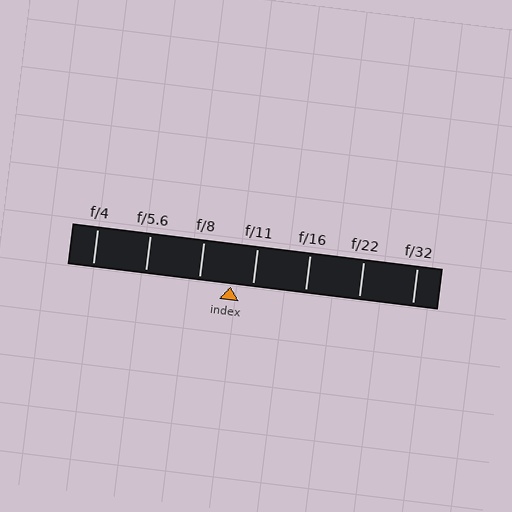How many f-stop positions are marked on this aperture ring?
There are 7 f-stop positions marked.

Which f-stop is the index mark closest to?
The index mark is closest to f/11.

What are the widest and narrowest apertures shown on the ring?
The widest aperture shown is f/4 and the narrowest is f/32.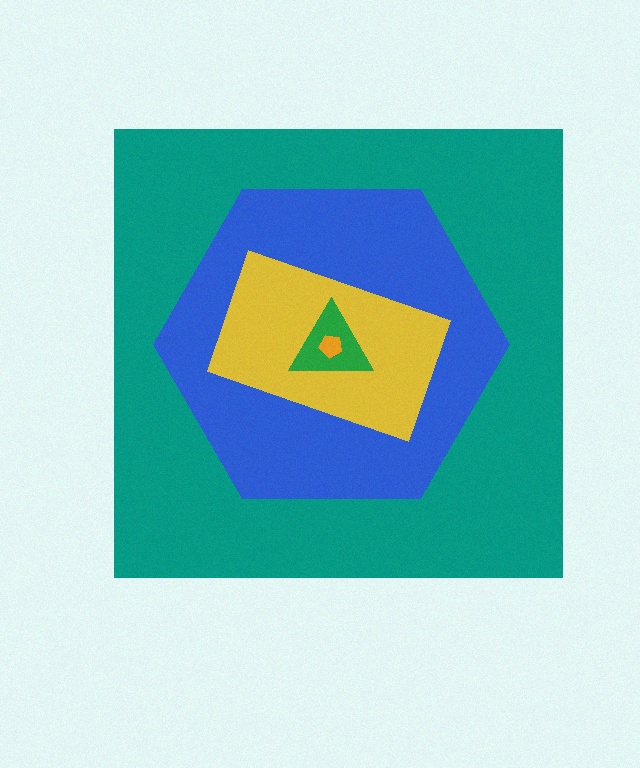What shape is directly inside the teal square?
The blue hexagon.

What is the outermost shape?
The teal square.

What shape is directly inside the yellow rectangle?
The green triangle.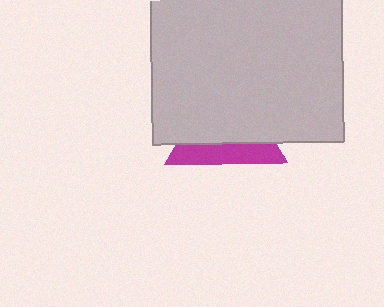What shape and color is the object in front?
The object in front is a light gray square.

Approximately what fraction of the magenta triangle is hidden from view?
Roughly 66% of the magenta triangle is hidden behind the light gray square.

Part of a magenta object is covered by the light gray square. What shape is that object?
It is a triangle.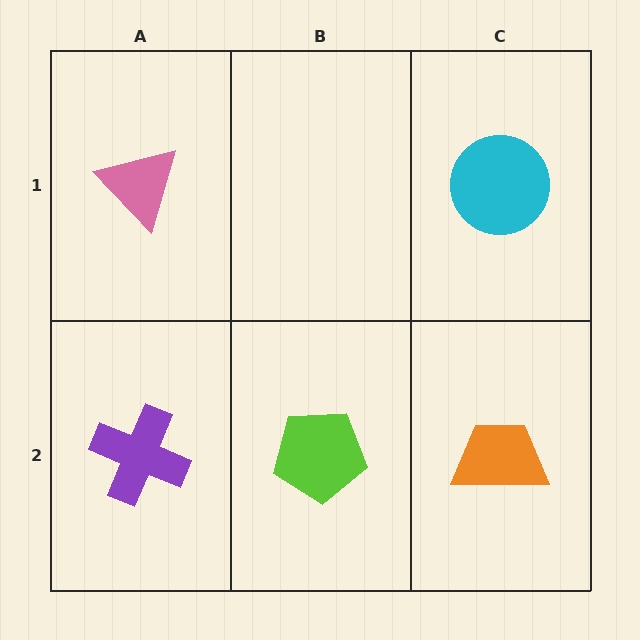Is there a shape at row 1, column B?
No, that cell is empty.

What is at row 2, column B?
A lime pentagon.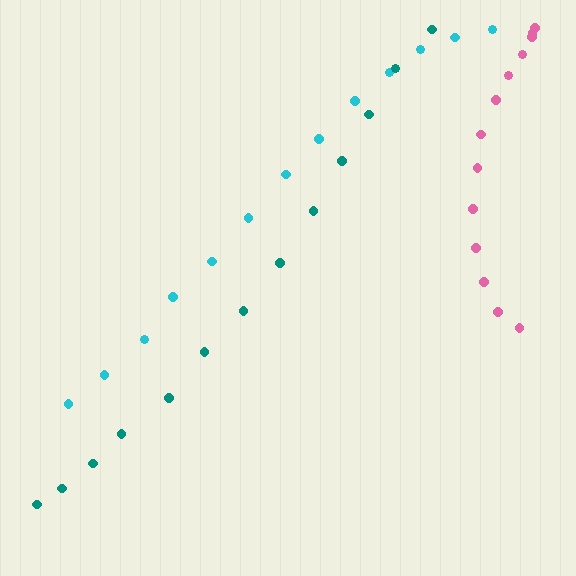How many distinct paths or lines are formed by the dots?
There are 3 distinct paths.